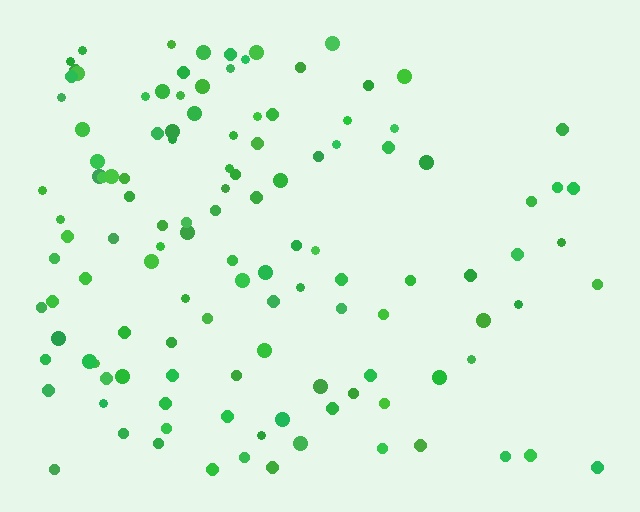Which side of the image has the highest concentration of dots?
The left.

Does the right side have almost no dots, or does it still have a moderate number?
Still a moderate number, just noticeably fewer than the left.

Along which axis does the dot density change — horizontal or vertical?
Horizontal.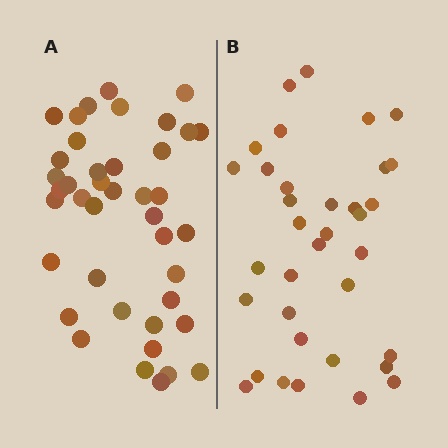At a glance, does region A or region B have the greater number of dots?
Region A (the left region) has more dots.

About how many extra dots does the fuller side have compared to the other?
Region A has about 6 more dots than region B.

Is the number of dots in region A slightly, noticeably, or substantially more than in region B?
Region A has only slightly more — the two regions are fairly close. The ratio is roughly 1.2 to 1.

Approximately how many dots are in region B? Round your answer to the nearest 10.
About 40 dots. (The exact count is 35, which rounds to 40.)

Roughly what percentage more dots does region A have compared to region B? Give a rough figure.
About 15% more.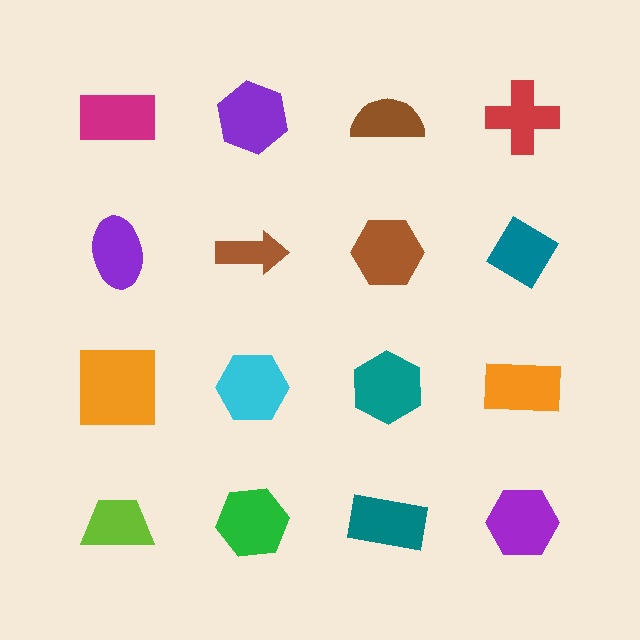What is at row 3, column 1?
An orange square.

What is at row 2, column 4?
A teal diamond.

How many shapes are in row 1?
4 shapes.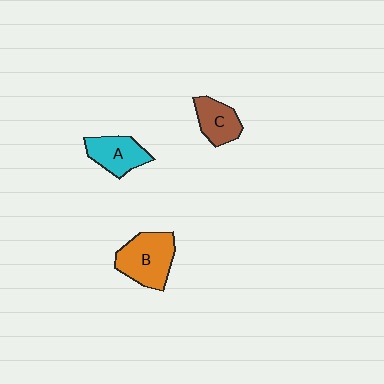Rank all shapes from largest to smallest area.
From largest to smallest: B (orange), A (cyan), C (brown).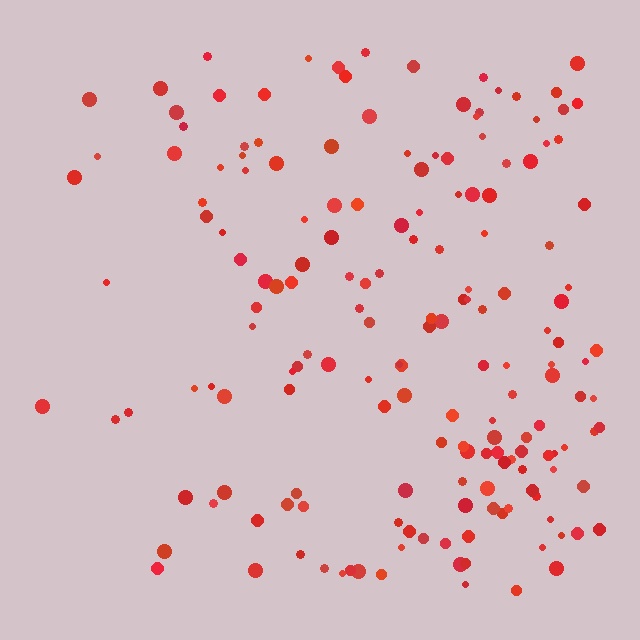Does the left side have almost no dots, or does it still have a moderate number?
Still a moderate number, just noticeably fewer than the right.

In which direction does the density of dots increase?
From left to right, with the right side densest.